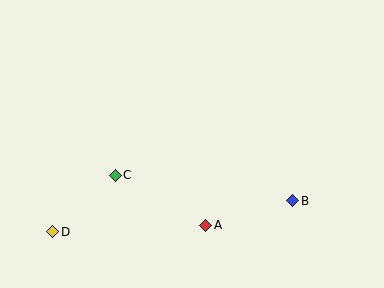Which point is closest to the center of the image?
Point A at (206, 225) is closest to the center.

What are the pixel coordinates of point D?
Point D is at (53, 232).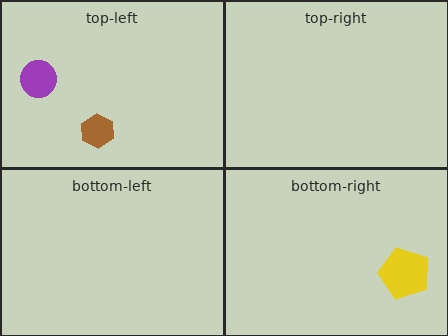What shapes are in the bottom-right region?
The yellow pentagon.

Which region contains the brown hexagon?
The top-left region.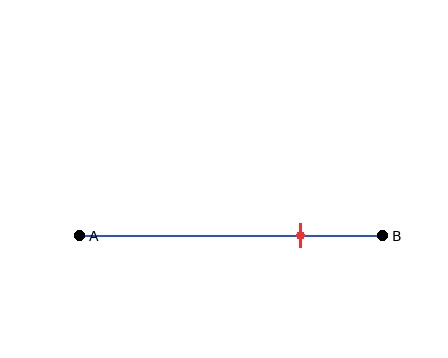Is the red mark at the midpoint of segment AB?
No, the mark is at about 75% from A, not at the 50% midpoint.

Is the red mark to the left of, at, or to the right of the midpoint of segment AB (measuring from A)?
The red mark is to the right of the midpoint of segment AB.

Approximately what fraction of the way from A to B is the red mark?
The red mark is approximately 75% of the way from A to B.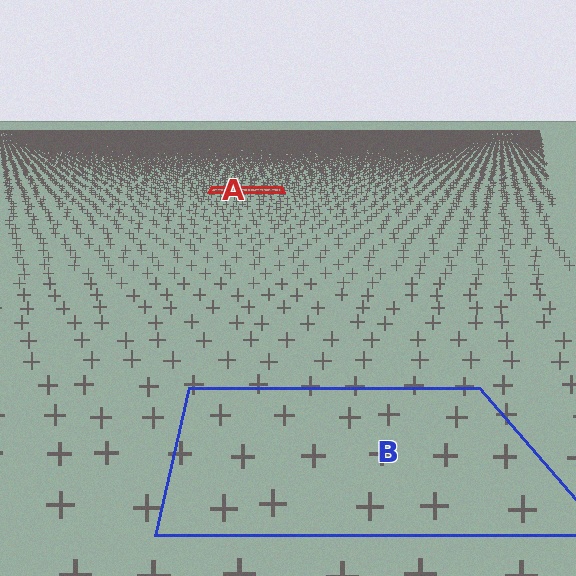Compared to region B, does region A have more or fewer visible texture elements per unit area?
Region A has more texture elements per unit area — they are packed more densely because it is farther away.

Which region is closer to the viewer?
Region B is closer. The texture elements there are larger and more spread out.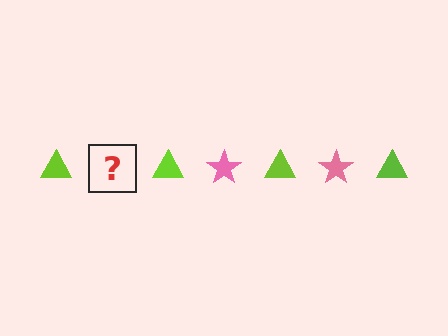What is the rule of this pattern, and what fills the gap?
The rule is that the pattern alternates between lime triangle and pink star. The gap should be filled with a pink star.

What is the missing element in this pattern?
The missing element is a pink star.